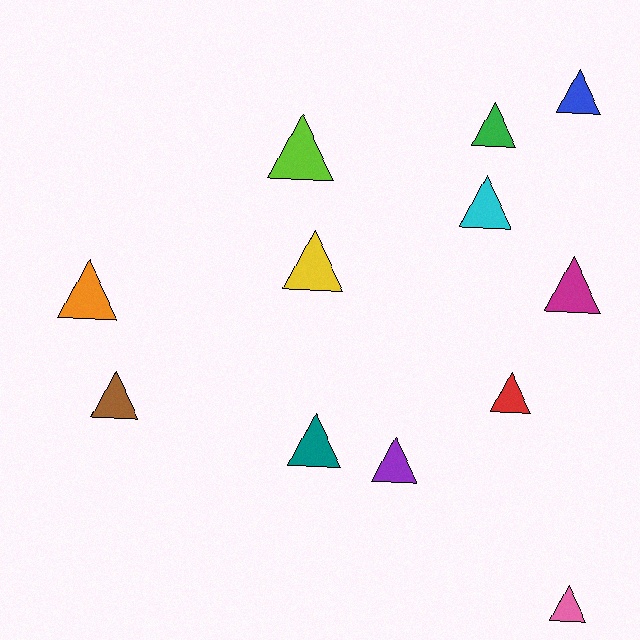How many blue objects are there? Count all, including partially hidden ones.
There is 1 blue object.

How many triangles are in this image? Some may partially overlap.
There are 12 triangles.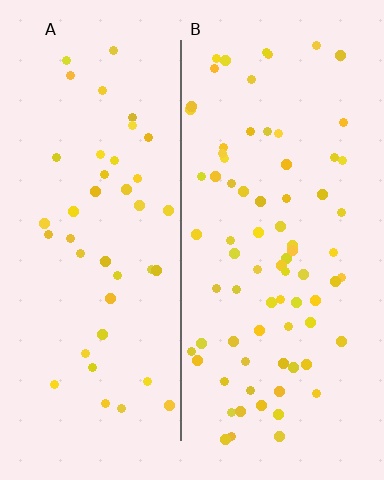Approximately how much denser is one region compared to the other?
Approximately 1.8× — region B over region A.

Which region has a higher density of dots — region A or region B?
B (the right).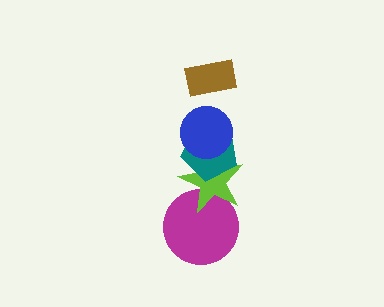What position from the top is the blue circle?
The blue circle is 2nd from the top.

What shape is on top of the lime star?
The teal pentagon is on top of the lime star.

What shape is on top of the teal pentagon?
The blue circle is on top of the teal pentagon.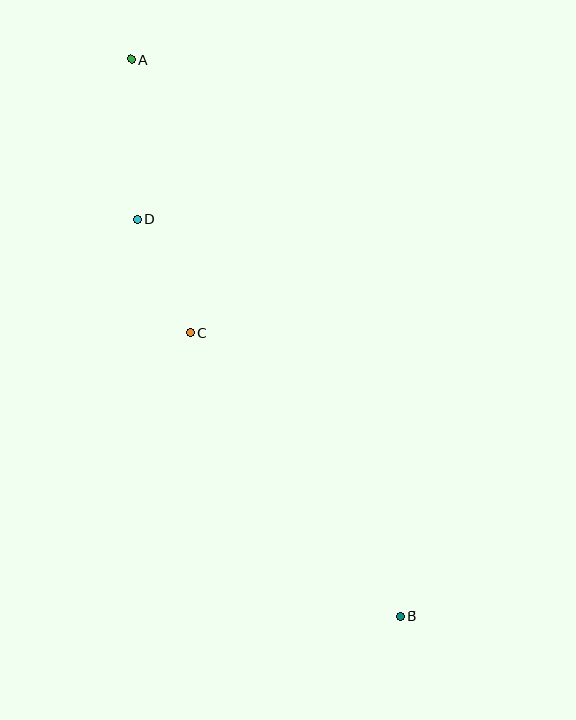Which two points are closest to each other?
Points C and D are closest to each other.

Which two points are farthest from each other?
Points A and B are farthest from each other.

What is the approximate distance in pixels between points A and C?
The distance between A and C is approximately 279 pixels.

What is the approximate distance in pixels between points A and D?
The distance between A and D is approximately 160 pixels.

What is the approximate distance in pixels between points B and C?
The distance between B and C is approximately 353 pixels.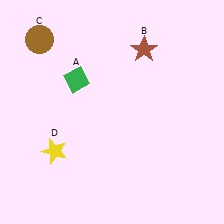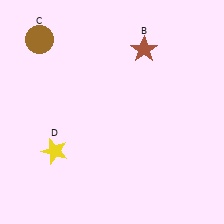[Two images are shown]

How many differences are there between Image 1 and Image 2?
There is 1 difference between the two images.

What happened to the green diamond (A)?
The green diamond (A) was removed in Image 2. It was in the top-left area of Image 1.